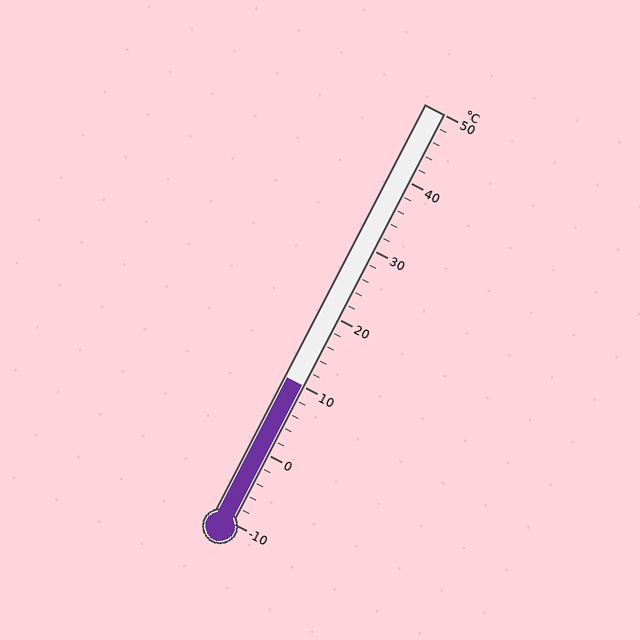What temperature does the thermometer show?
The thermometer shows approximately 10°C.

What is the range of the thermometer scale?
The thermometer scale ranges from -10°C to 50°C.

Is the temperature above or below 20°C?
The temperature is below 20°C.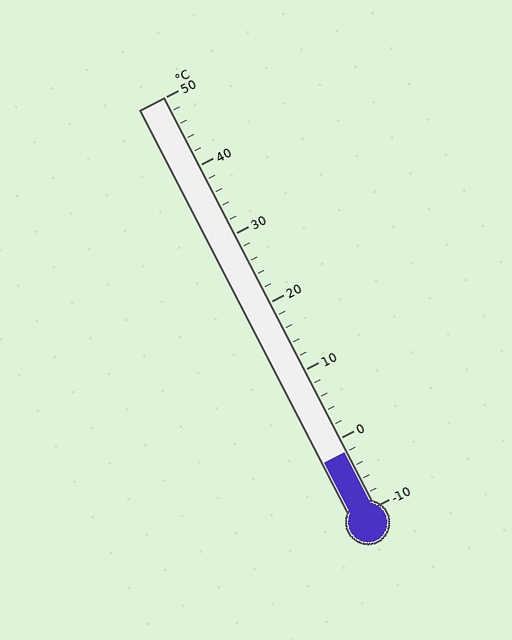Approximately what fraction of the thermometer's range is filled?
The thermometer is filled to approximately 15% of its range.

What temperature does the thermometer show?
The thermometer shows approximately -2°C.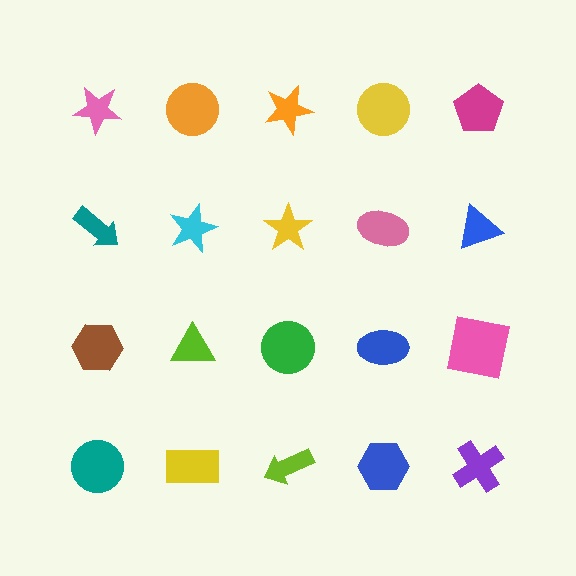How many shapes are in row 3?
5 shapes.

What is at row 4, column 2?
A yellow rectangle.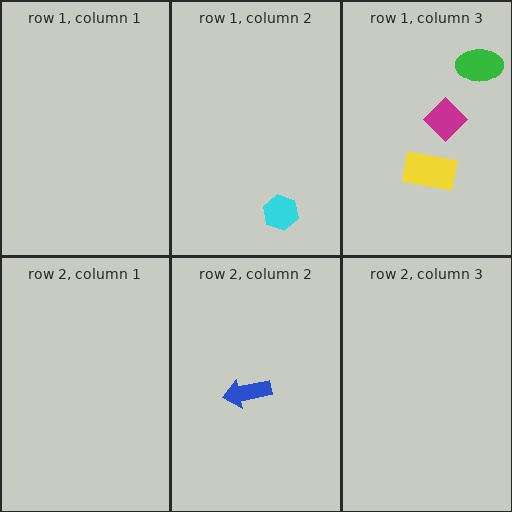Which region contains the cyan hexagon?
The row 1, column 2 region.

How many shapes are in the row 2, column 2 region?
1.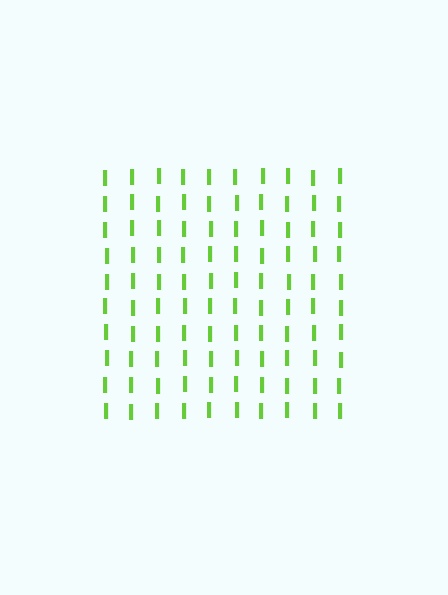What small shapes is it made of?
It is made of small letter I's.